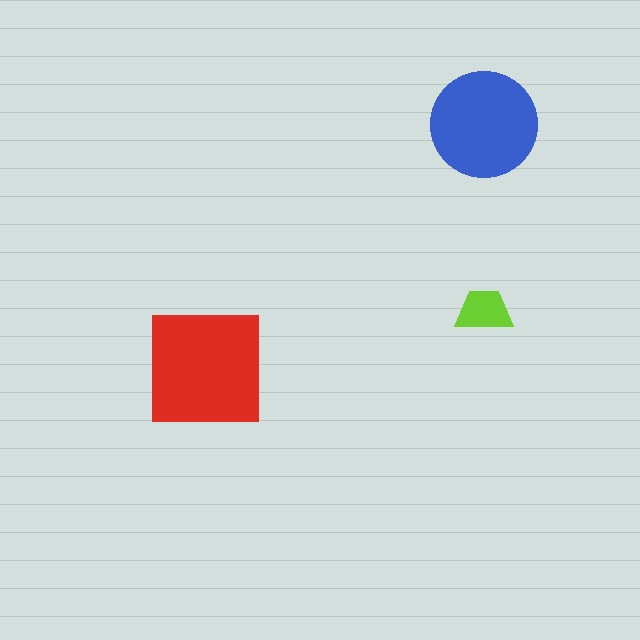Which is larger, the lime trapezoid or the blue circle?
The blue circle.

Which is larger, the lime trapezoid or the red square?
The red square.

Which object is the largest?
The red square.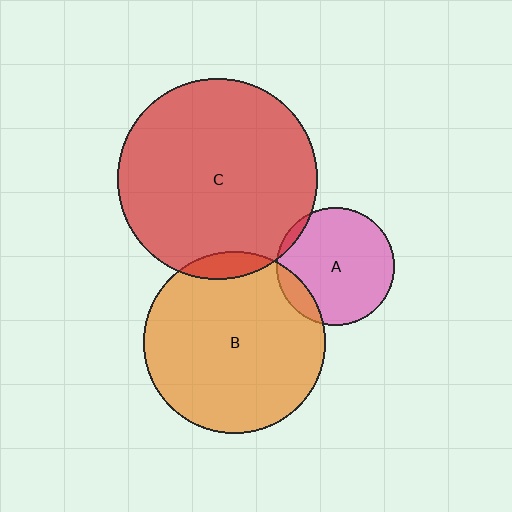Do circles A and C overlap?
Yes.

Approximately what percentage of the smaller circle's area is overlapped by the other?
Approximately 5%.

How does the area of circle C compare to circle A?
Approximately 2.8 times.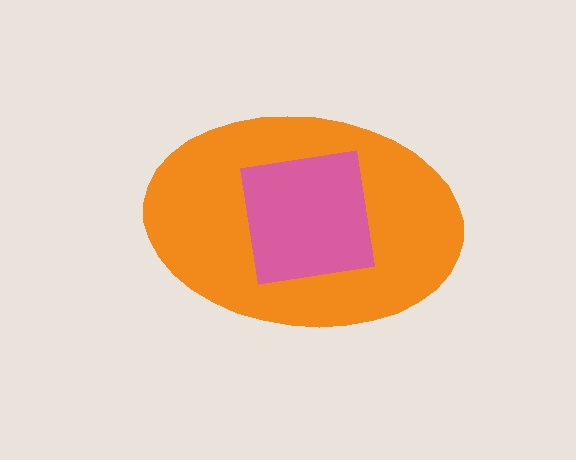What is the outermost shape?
The orange ellipse.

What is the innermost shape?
The pink square.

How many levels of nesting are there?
2.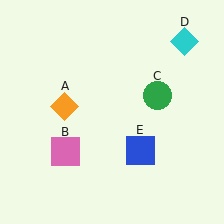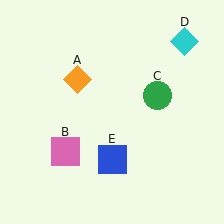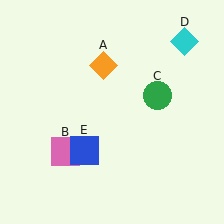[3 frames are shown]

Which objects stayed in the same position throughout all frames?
Pink square (object B) and green circle (object C) and cyan diamond (object D) remained stationary.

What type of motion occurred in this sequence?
The orange diamond (object A), blue square (object E) rotated clockwise around the center of the scene.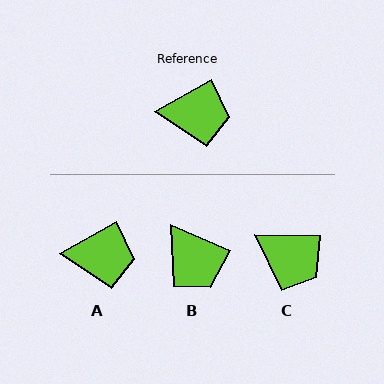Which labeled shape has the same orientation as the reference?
A.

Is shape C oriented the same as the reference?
No, it is off by about 31 degrees.